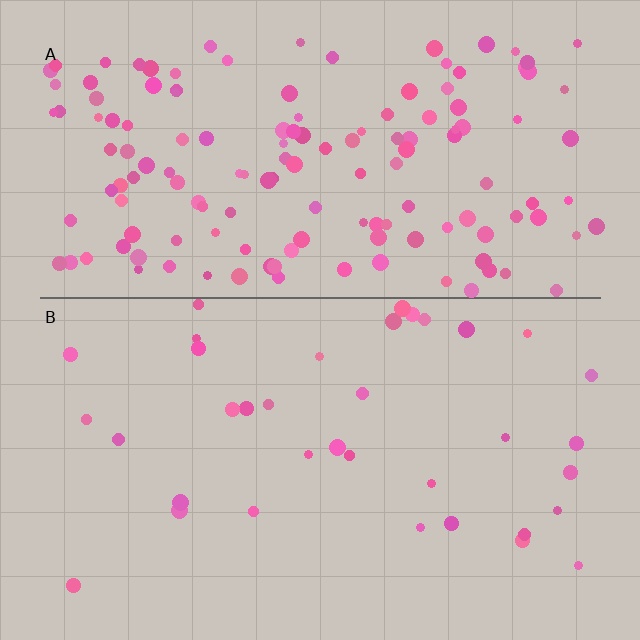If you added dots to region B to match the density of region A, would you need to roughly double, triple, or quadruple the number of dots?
Approximately quadruple.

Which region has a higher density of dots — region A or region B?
A (the top).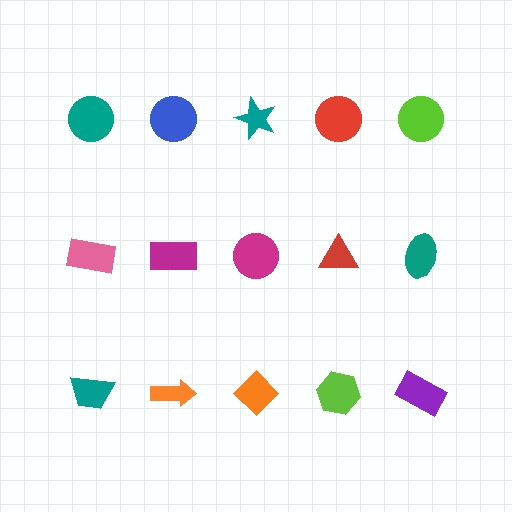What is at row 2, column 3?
A magenta circle.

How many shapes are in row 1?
5 shapes.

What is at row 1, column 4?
A red circle.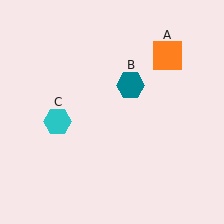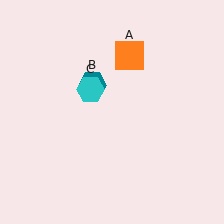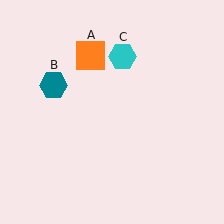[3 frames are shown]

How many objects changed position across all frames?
3 objects changed position: orange square (object A), teal hexagon (object B), cyan hexagon (object C).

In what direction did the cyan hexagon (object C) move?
The cyan hexagon (object C) moved up and to the right.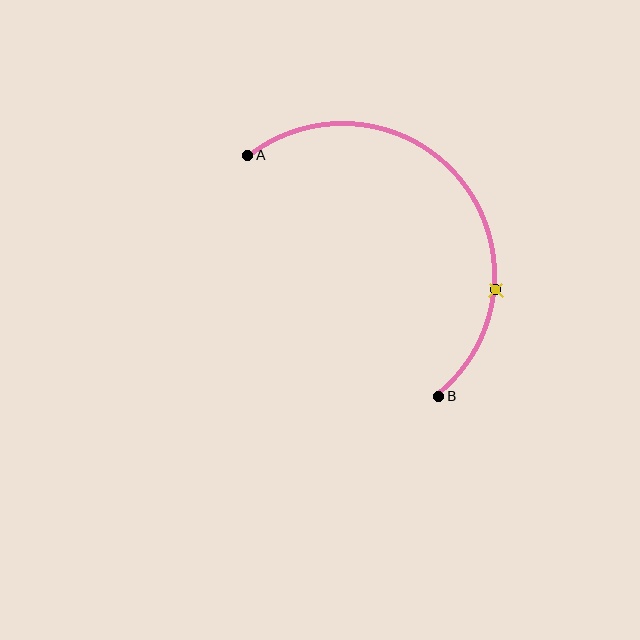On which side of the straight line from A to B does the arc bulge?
The arc bulges above and to the right of the straight line connecting A and B.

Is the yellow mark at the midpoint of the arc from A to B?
No. The yellow mark lies on the arc but is closer to endpoint B. The arc midpoint would be at the point on the curve equidistant along the arc from both A and B.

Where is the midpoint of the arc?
The arc midpoint is the point on the curve farthest from the straight line joining A and B. It sits above and to the right of that line.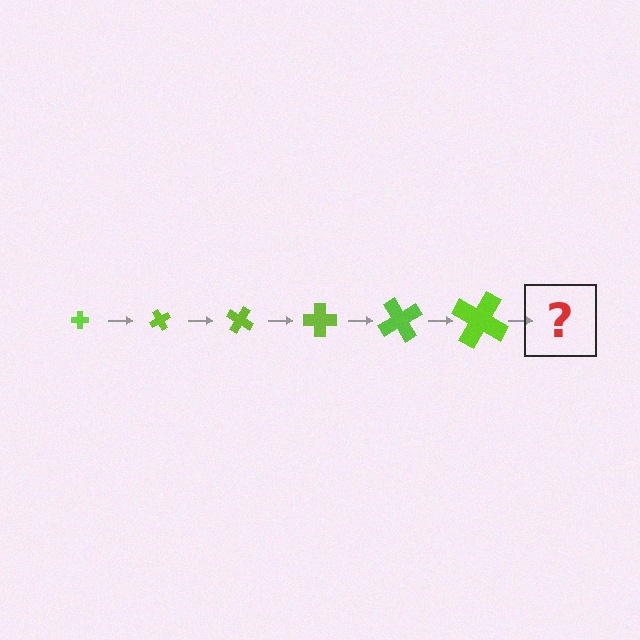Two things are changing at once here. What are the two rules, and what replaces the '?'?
The two rules are that the cross grows larger each step and it rotates 60 degrees each step. The '?' should be a cross, larger than the previous one and rotated 360 degrees from the start.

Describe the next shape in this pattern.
It should be a cross, larger than the previous one and rotated 360 degrees from the start.